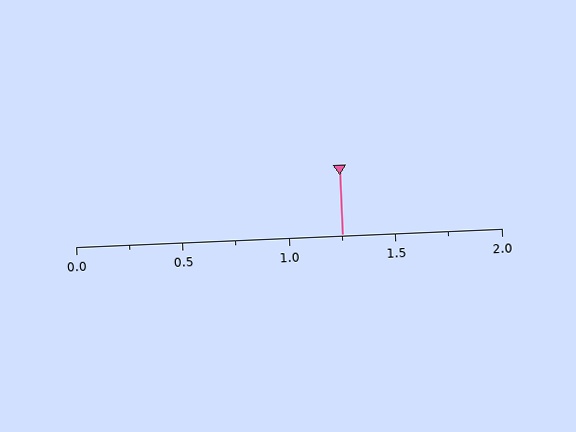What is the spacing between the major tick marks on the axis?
The major ticks are spaced 0.5 apart.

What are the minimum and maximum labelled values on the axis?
The axis runs from 0.0 to 2.0.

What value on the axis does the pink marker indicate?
The marker indicates approximately 1.25.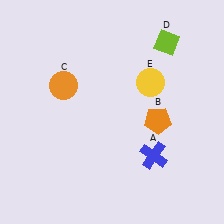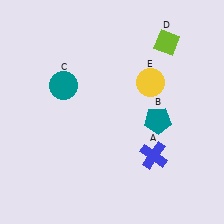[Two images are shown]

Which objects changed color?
B changed from orange to teal. C changed from orange to teal.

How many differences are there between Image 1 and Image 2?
There are 2 differences between the two images.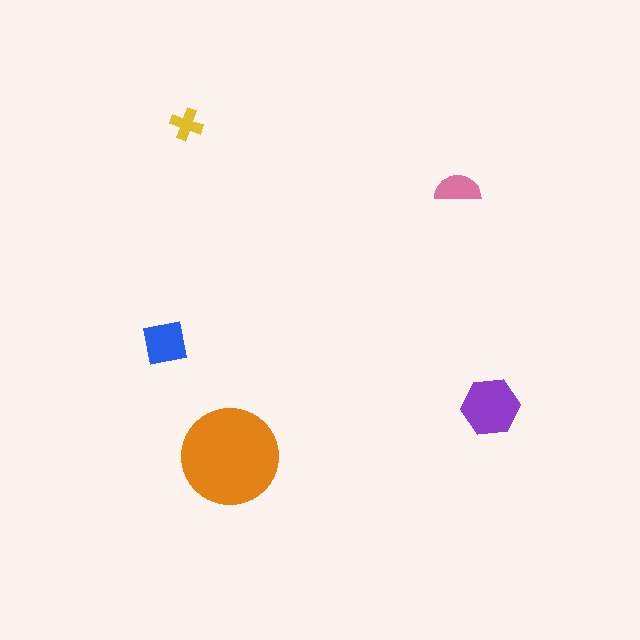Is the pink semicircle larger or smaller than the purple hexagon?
Smaller.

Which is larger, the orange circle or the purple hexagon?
The orange circle.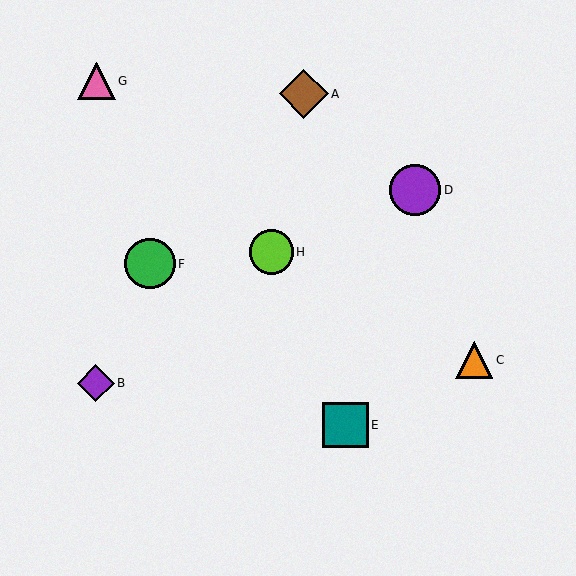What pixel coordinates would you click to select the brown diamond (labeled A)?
Click at (304, 94) to select the brown diamond A.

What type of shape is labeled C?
Shape C is an orange triangle.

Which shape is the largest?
The purple circle (labeled D) is the largest.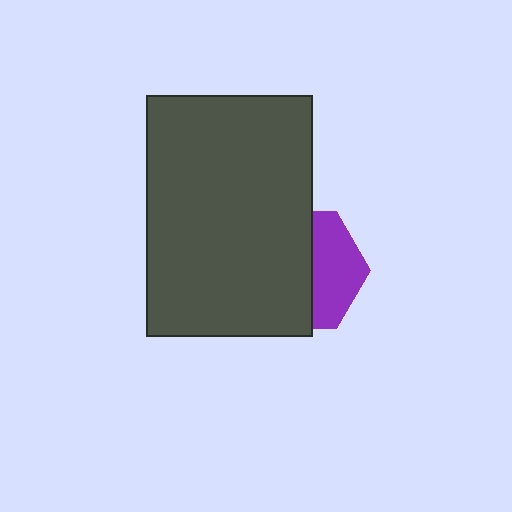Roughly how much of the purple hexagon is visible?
A small part of it is visible (roughly 40%).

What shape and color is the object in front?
The object in front is a dark gray rectangle.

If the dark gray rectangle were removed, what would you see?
You would see the complete purple hexagon.